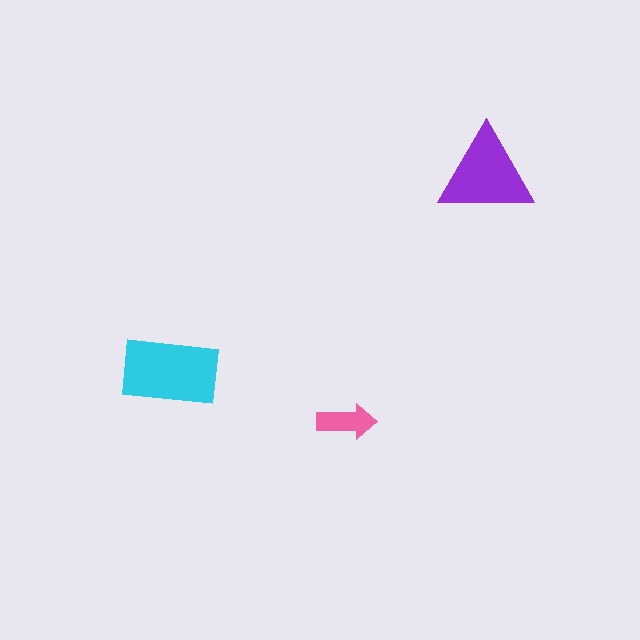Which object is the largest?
The cyan rectangle.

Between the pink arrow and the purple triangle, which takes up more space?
The purple triangle.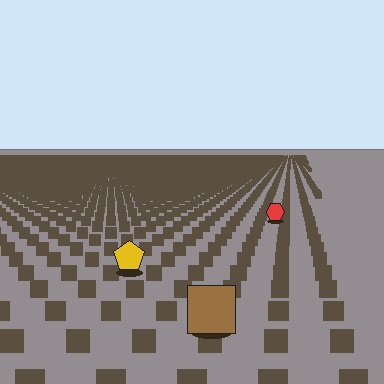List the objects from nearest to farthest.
From nearest to farthest: the brown square, the yellow pentagon, the red hexagon.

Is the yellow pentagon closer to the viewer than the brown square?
No. The brown square is closer — you can tell from the texture gradient: the ground texture is coarser near it.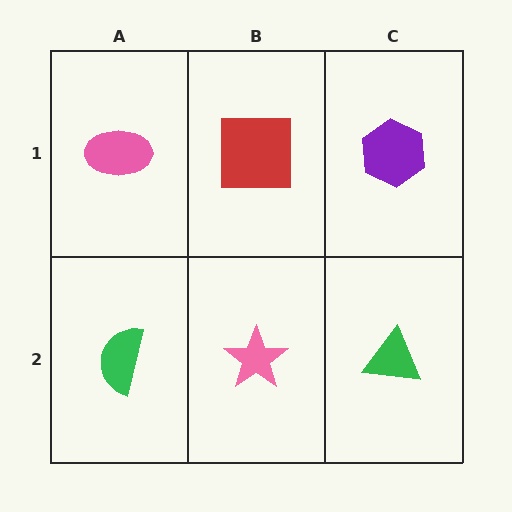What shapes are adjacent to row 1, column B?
A pink star (row 2, column B), a pink ellipse (row 1, column A), a purple hexagon (row 1, column C).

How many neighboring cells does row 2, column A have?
2.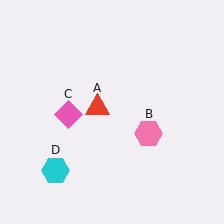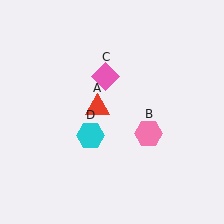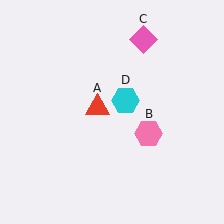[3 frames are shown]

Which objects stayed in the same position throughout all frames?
Red triangle (object A) and pink hexagon (object B) remained stationary.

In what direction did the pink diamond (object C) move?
The pink diamond (object C) moved up and to the right.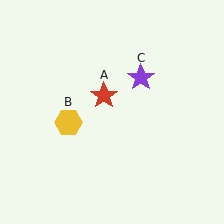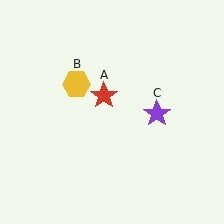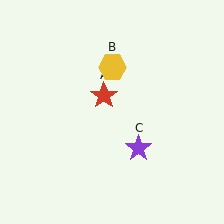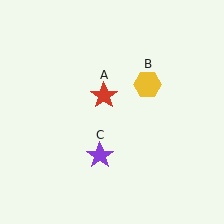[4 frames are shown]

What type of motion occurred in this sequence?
The yellow hexagon (object B), purple star (object C) rotated clockwise around the center of the scene.